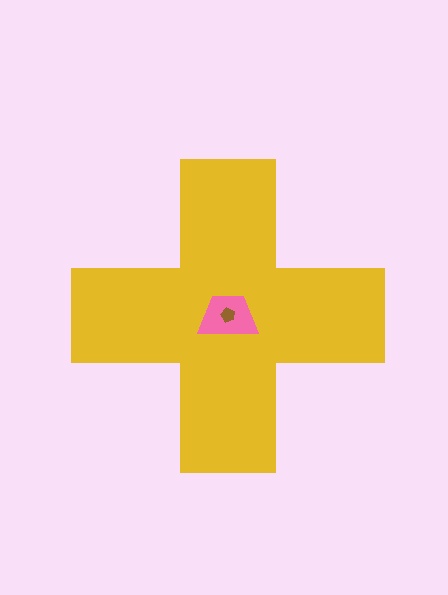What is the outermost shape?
The yellow cross.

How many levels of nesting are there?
3.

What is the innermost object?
The brown pentagon.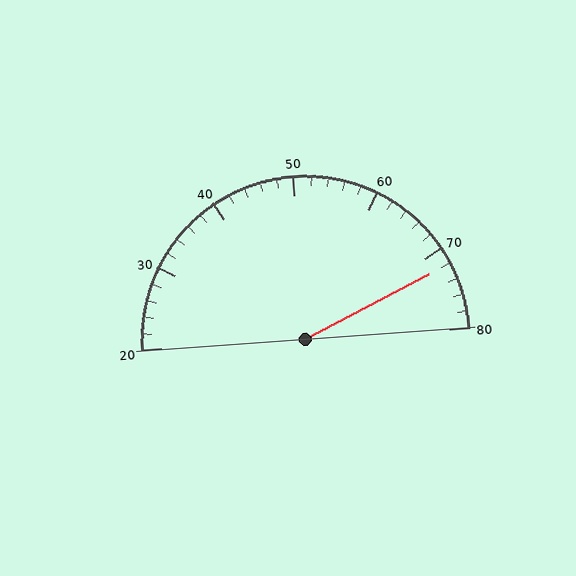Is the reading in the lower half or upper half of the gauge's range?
The reading is in the upper half of the range (20 to 80).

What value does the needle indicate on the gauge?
The needle indicates approximately 72.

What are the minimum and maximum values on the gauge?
The gauge ranges from 20 to 80.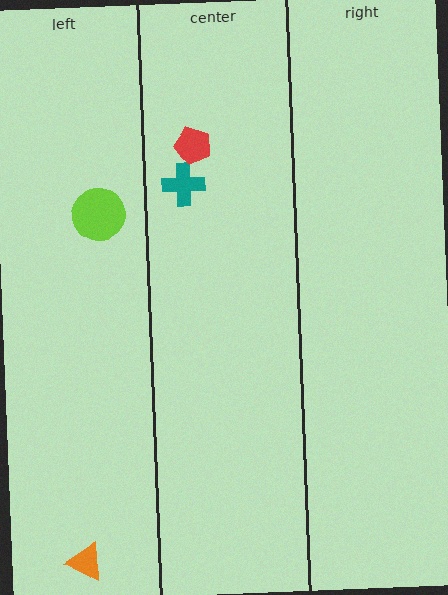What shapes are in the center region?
The teal cross, the red pentagon.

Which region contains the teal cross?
The center region.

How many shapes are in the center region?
2.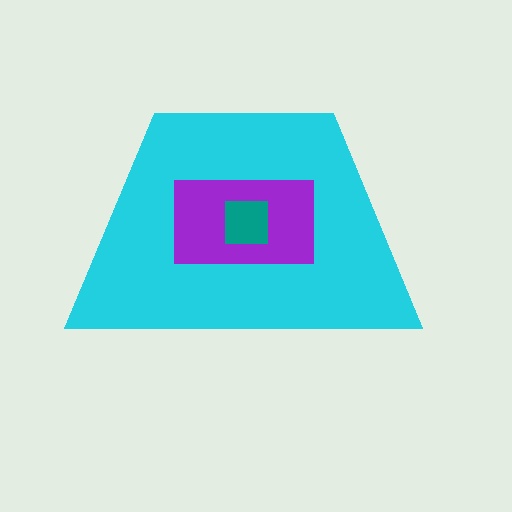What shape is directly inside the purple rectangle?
The teal square.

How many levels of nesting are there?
3.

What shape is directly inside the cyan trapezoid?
The purple rectangle.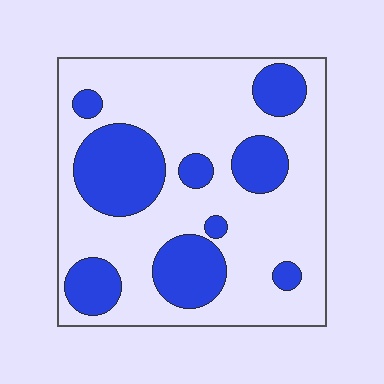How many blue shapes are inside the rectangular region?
9.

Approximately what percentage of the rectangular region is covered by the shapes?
Approximately 30%.